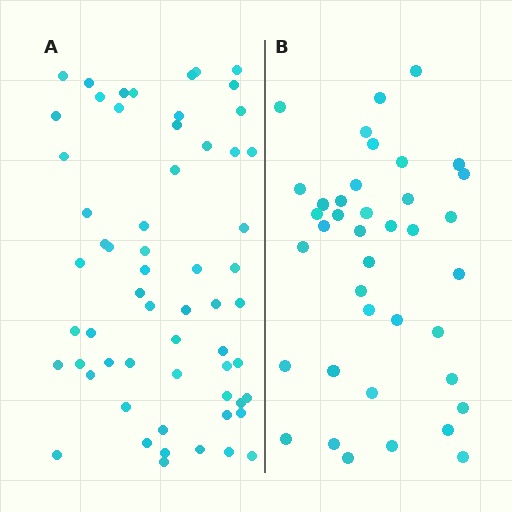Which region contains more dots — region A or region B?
Region A (the left region) has more dots.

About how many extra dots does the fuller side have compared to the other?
Region A has approximately 20 more dots than region B.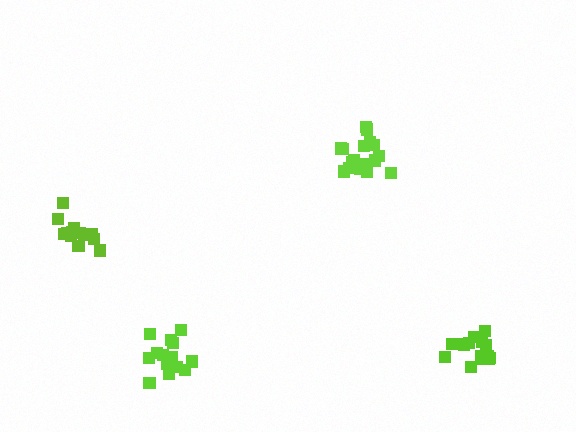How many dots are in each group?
Group 1: 15 dots, Group 2: 14 dots, Group 3: 14 dots, Group 4: 19 dots (62 total).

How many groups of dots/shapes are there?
There are 4 groups.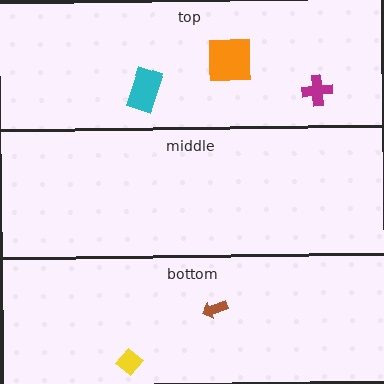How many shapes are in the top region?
3.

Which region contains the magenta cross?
The top region.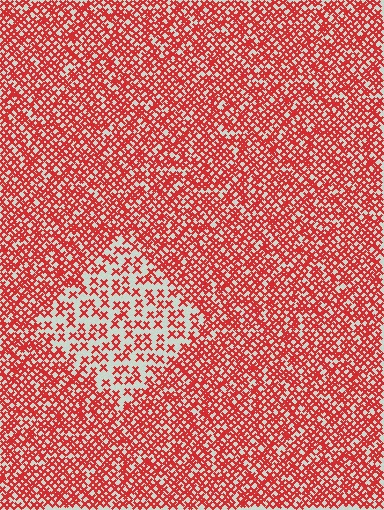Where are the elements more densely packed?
The elements are more densely packed outside the diamond boundary.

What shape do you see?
I see a diamond.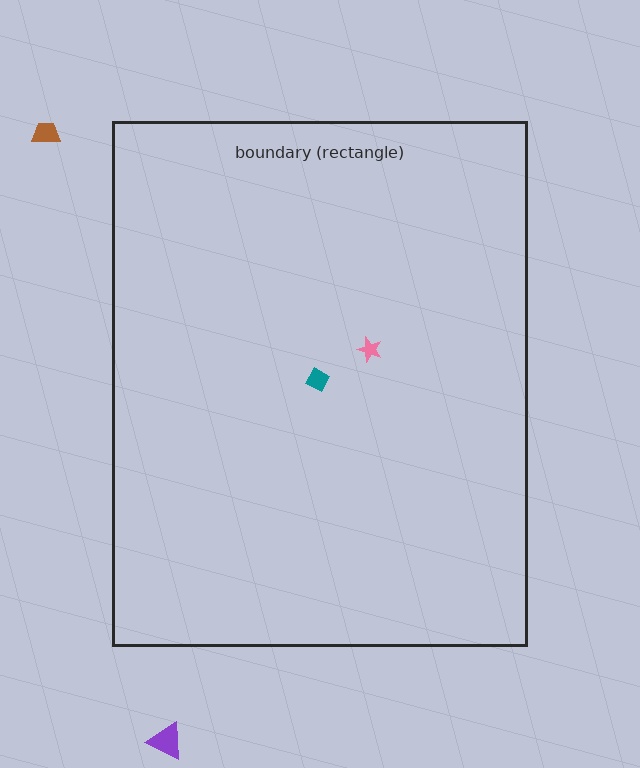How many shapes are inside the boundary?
2 inside, 2 outside.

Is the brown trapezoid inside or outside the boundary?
Outside.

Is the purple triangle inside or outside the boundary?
Outside.